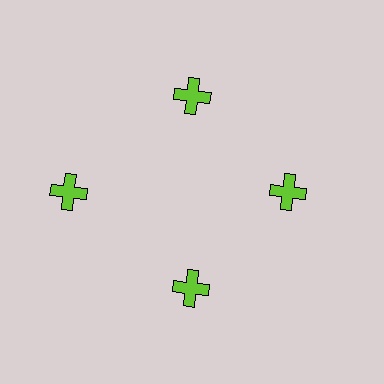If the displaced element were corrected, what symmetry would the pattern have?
It would have 4-fold rotational symmetry — the pattern would map onto itself every 90 degrees.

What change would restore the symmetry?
The symmetry would be restored by moving it inward, back onto the ring so that all 4 crosses sit at equal angles and equal distance from the center.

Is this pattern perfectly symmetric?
No. The 4 lime crosses are arranged in a ring, but one element near the 9 o'clock position is pushed outward from the center, breaking the 4-fold rotational symmetry.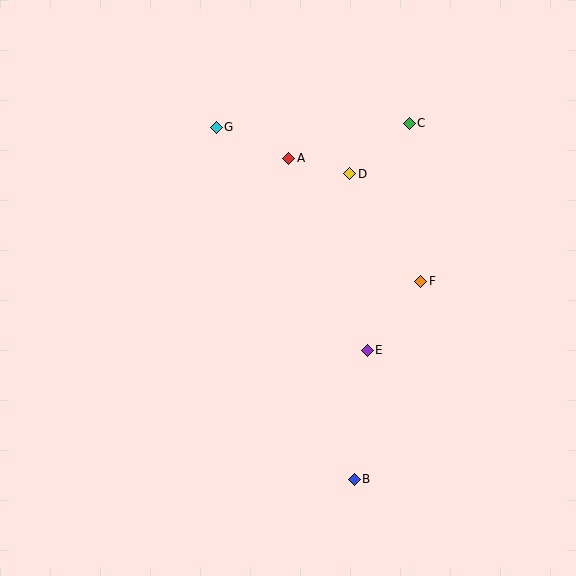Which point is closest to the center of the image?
Point E at (367, 350) is closest to the center.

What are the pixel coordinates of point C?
Point C is at (409, 123).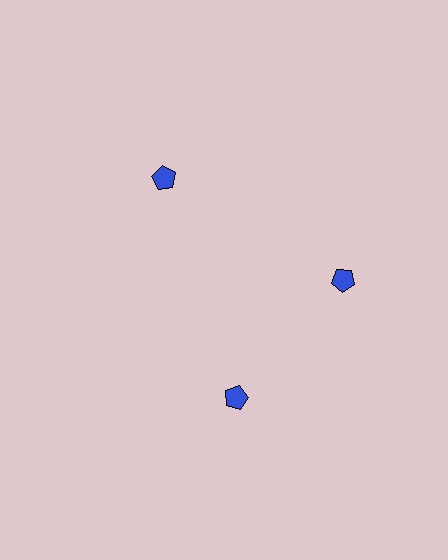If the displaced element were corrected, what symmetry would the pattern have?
It would have 3-fold rotational symmetry — the pattern would map onto itself every 120 degrees.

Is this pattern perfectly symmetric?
No. The 3 blue pentagons are arranged in a ring, but one element near the 7 o'clock position is rotated out of alignment along the ring, breaking the 3-fold rotational symmetry.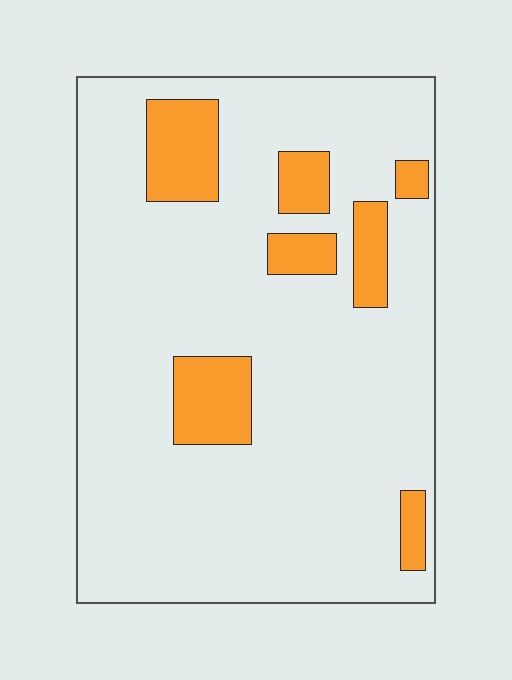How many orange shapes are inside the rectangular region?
7.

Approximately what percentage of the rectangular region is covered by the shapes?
Approximately 15%.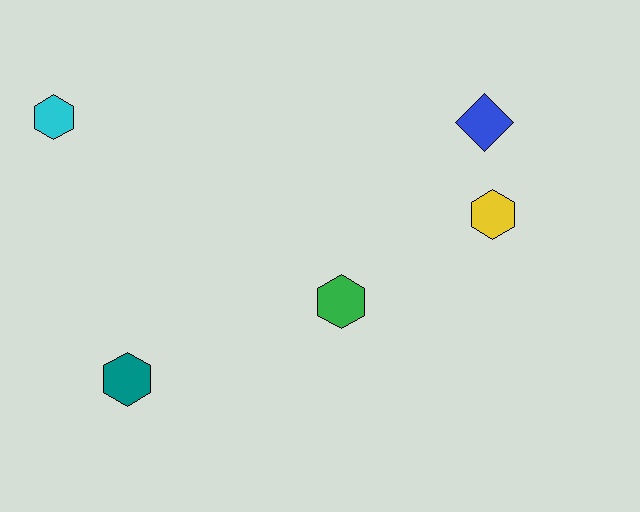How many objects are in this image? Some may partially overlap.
There are 5 objects.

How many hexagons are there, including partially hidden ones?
There are 4 hexagons.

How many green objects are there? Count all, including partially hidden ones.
There is 1 green object.